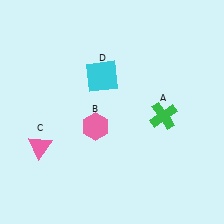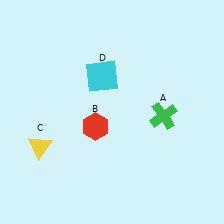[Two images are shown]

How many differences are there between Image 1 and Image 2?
There are 2 differences between the two images.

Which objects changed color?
B changed from pink to red. C changed from pink to yellow.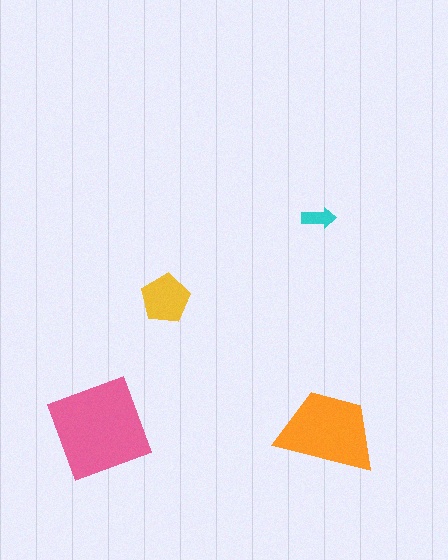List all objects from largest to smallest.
The pink diamond, the orange trapezoid, the yellow pentagon, the cyan arrow.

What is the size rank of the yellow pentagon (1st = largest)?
3rd.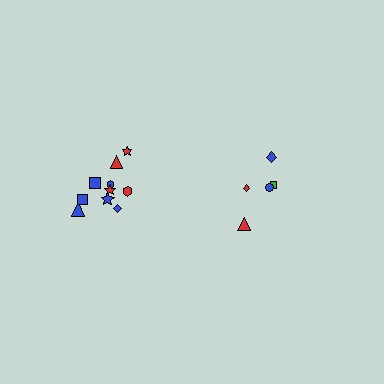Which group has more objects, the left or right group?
The left group.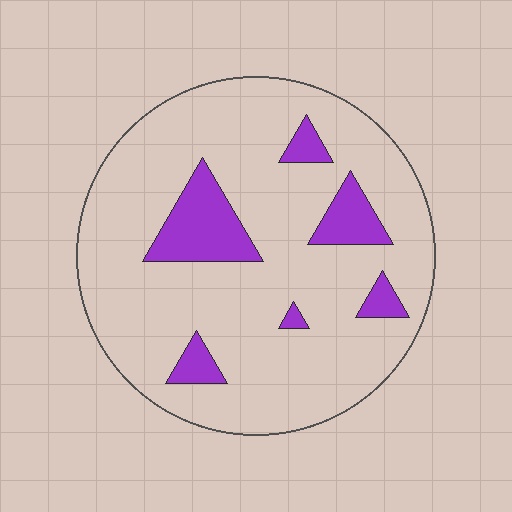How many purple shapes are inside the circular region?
6.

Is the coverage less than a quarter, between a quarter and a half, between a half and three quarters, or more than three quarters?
Less than a quarter.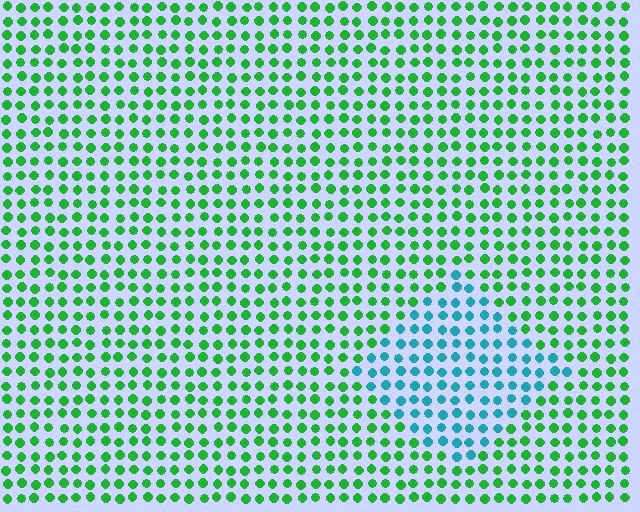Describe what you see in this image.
The image is filled with small green elements in a uniform arrangement. A diamond-shaped region is visible where the elements are tinted to a slightly different hue, forming a subtle color boundary.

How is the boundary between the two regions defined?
The boundary is defined purely by a slight shift in hue (about 57 degrees). Spacing, size, and orientation are identical on both sides.